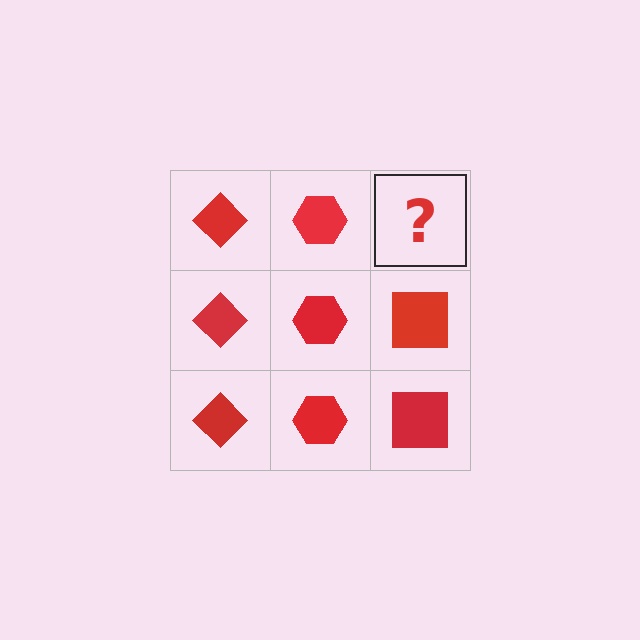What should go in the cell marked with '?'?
The missing cell should contain a red square.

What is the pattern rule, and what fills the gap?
The rule is that each column has a consistent shape. The gap should be filled with a red square.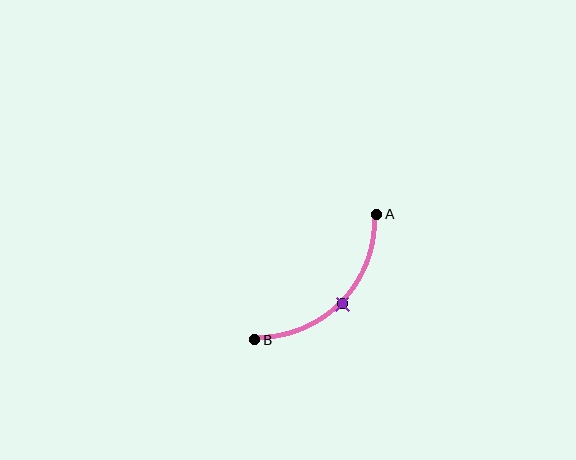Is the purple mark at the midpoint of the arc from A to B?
Yes. The purple mark lies on the arc at equal arc-length from both A and B — it is the arc midpoint.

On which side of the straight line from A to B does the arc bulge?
The arc bulges below and to the right of the straight line connecting A and B.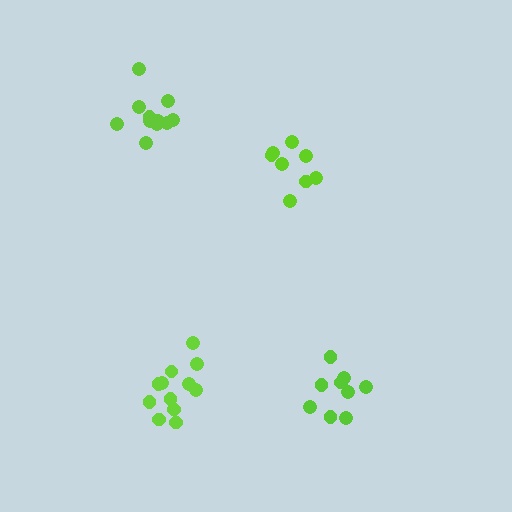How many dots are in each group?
Group 1: 9 dots, Group 2: 12 dots, Group 3: 8 dots, Group 4: 12 dots (41 total).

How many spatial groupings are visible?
There are 4 spatial groupings.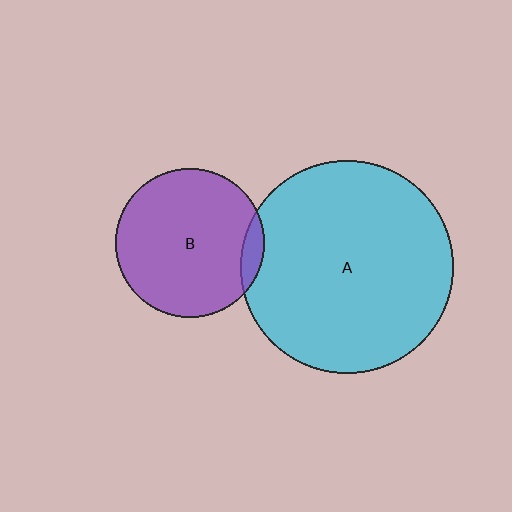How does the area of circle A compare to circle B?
Approximately 2.0 times.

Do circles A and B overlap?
Yes.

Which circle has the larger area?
Circle A (cyan).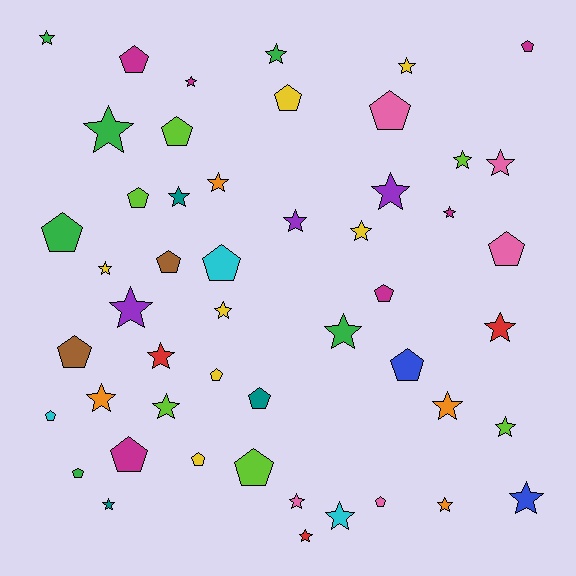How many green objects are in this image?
There are 6 green objects.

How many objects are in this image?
There are 50 objects.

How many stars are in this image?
There are 29 stars.